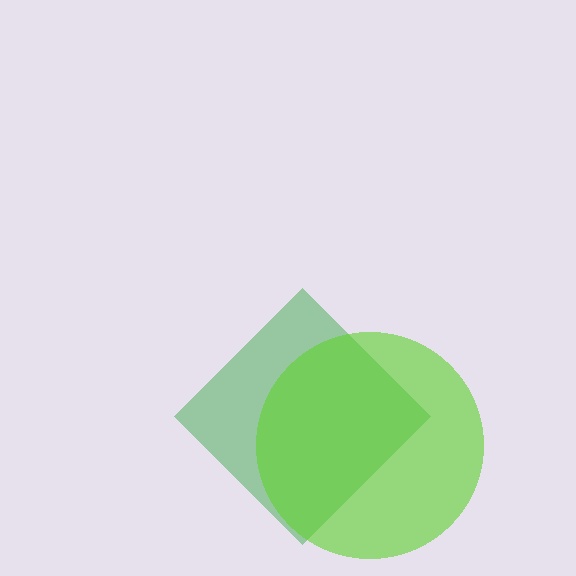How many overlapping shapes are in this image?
There are 2 overlapping shapes in the image.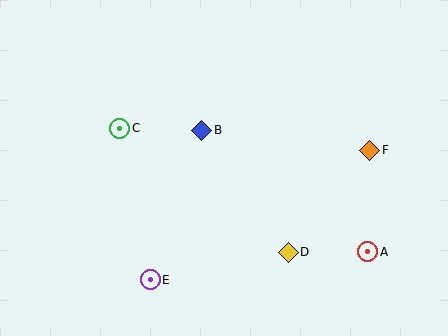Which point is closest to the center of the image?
Point B at (202, 130) is closest to the center.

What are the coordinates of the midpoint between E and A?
The midpoint between E and A is at (259, 266).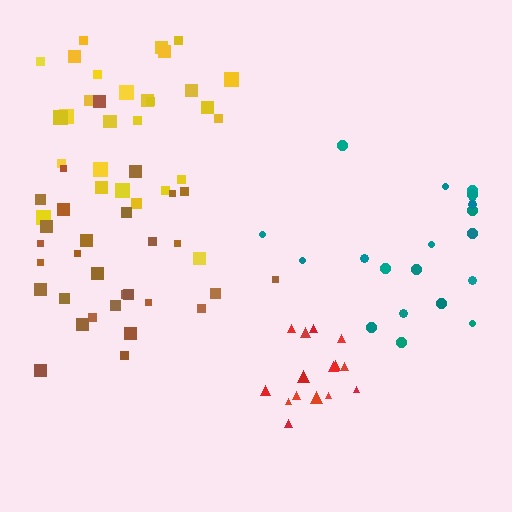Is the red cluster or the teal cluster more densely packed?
Red.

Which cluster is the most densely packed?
Red.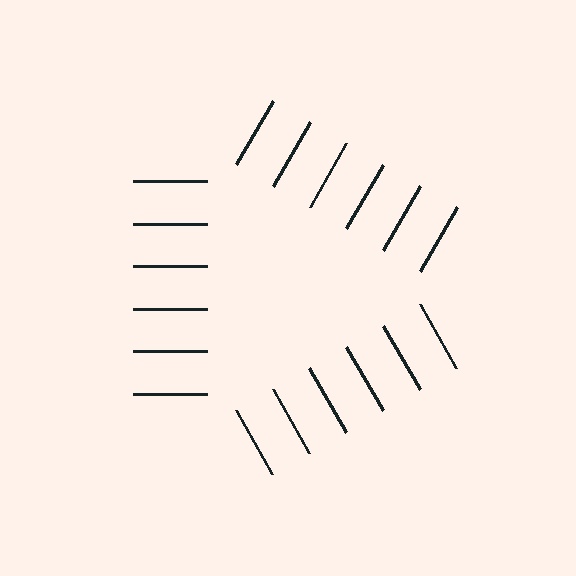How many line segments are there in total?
18 — 6 along each of the 3 edges.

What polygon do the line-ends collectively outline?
An illusory triangle — the line segments terminate on its edges but no continuous stroke is drawn.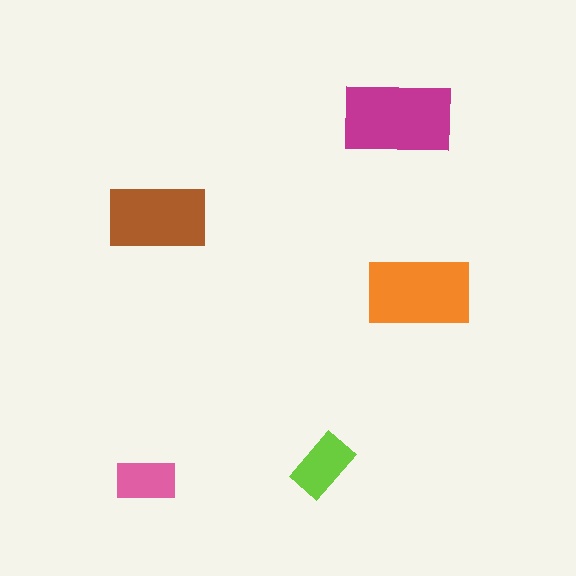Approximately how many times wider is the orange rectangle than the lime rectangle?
About 1.5 times wider.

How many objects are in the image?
There are 5 objects in the image.